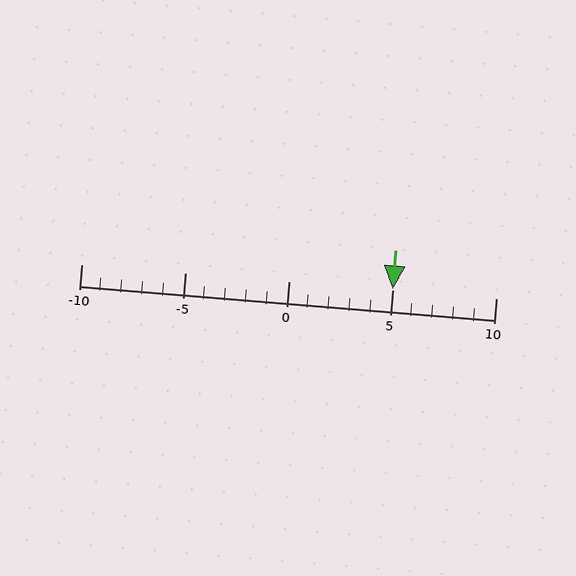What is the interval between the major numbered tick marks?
The major tick marks are spaced 5 units apart.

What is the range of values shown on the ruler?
The ruler shows values from -10 to 10.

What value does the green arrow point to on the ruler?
The green arrow points to approximately 5.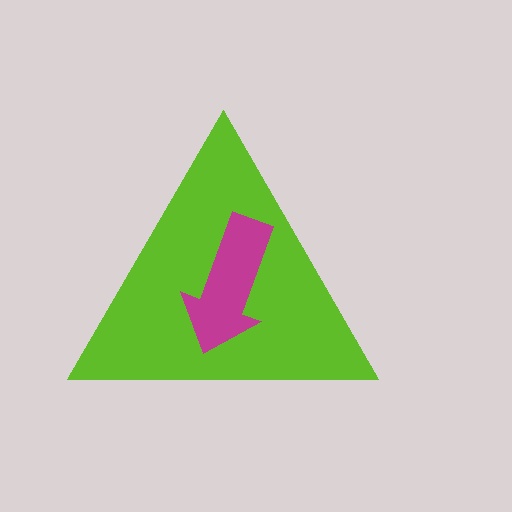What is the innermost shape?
The magenta arrow.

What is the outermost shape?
The lime triangle.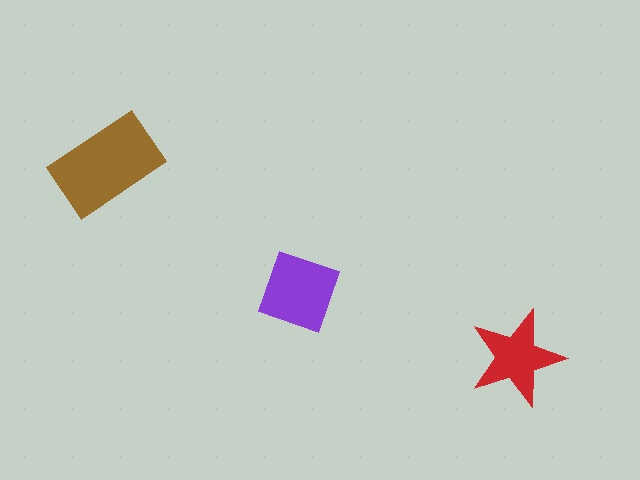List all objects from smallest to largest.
The red star, the purple square, the brown rectangle.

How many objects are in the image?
There are 3 objects in the image.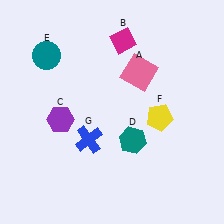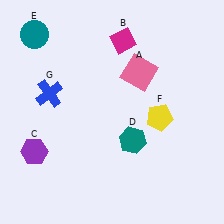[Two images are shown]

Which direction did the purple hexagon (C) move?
The purple hexagon (C) moved down.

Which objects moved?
The objects that moved are: the purple hexagon (C), the teal circle (E), the blue cross (G).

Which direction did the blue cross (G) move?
The blue cross (G) moved up.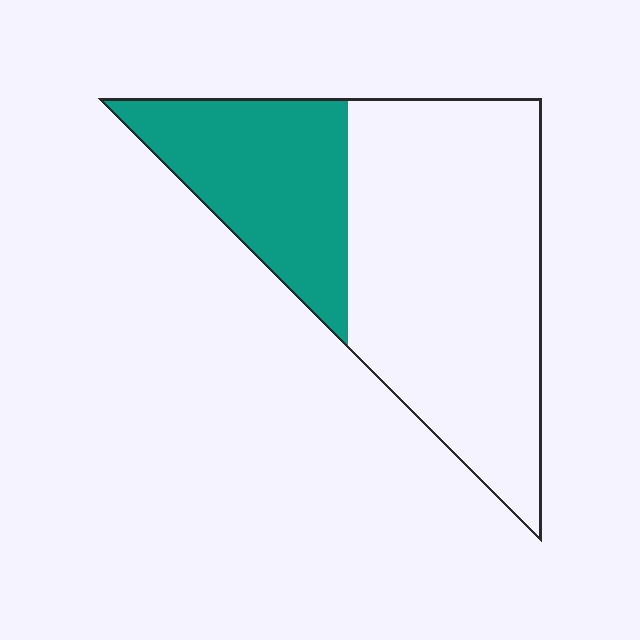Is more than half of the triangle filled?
No.